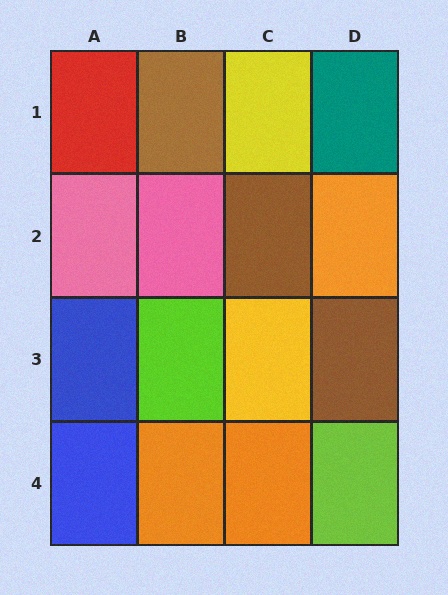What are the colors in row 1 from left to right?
Red, brown, yellow, teal.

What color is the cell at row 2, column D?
Orange.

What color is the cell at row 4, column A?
Blue.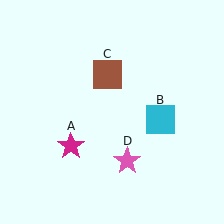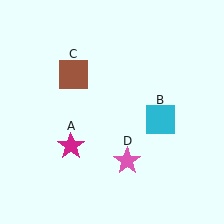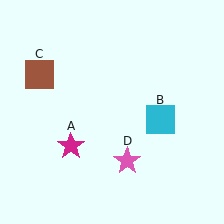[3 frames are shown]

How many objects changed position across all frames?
1 object changed position: brown square (object C).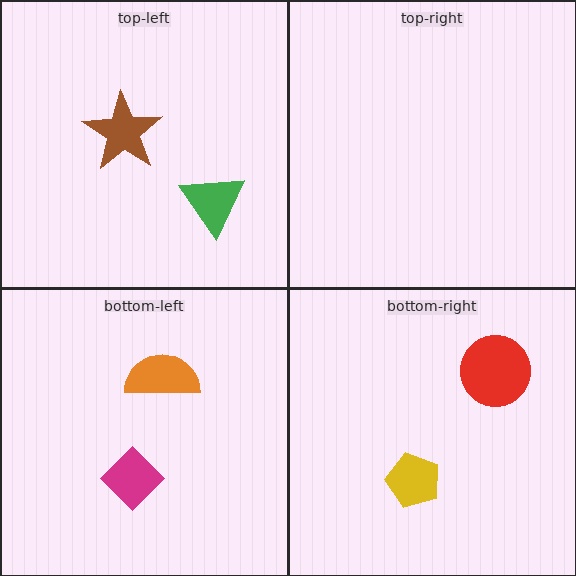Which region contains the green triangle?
The top-left region.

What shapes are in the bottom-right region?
The yellow pentagon, the red circle.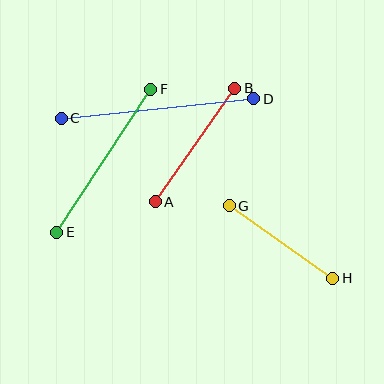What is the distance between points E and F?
The distance is approximately 171 pixels.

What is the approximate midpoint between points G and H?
The midpoint is at approximately (281, 242) pixels.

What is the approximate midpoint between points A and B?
The midpoint is at approximately (195, 145) pixels.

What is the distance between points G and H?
The distance is approximately 126 pixels.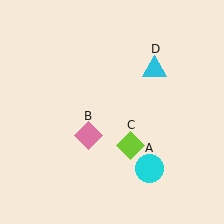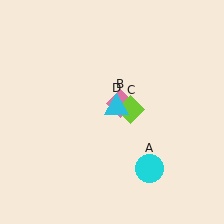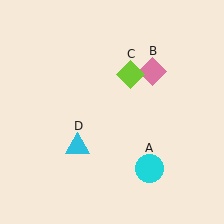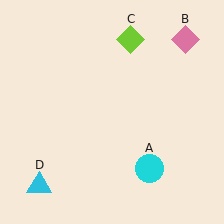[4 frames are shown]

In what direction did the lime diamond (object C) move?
The lime diamond (object C) moved up.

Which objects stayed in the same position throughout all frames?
Cyan circle (object A) remained stationary.